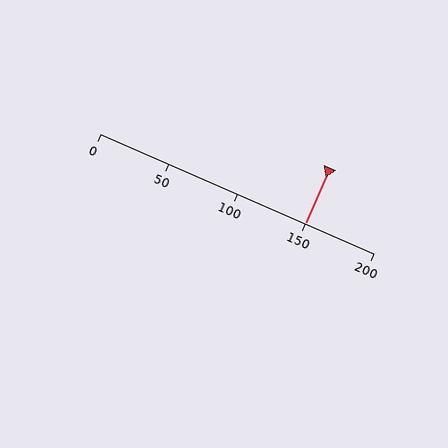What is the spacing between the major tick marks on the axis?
The major ticks are spaced 50 apart.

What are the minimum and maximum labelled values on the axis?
The axis runs from 0 to 200.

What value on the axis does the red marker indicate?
The marker indicates approximately 150.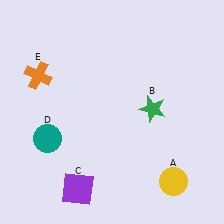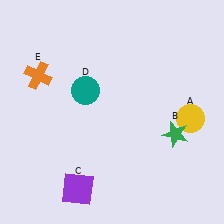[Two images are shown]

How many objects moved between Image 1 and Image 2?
3 objects moved between the two images.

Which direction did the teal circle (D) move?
The teal circle (D) moved up.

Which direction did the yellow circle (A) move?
The yellow circle (A) moved up.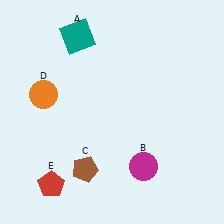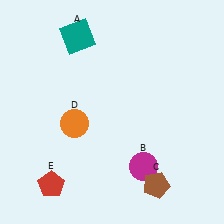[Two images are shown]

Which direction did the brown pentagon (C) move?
The brown pentagon (C) moved right.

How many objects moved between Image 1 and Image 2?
2 objects moved between the two images.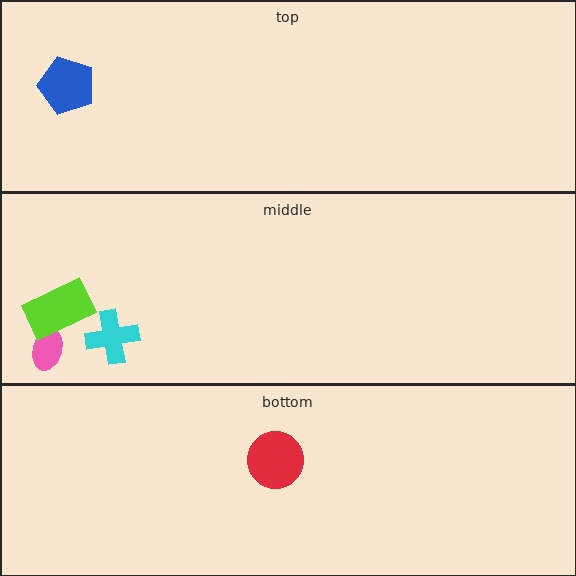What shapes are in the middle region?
The cyan cross, the pink ellipse, the lime rectangle.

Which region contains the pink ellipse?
The middle region.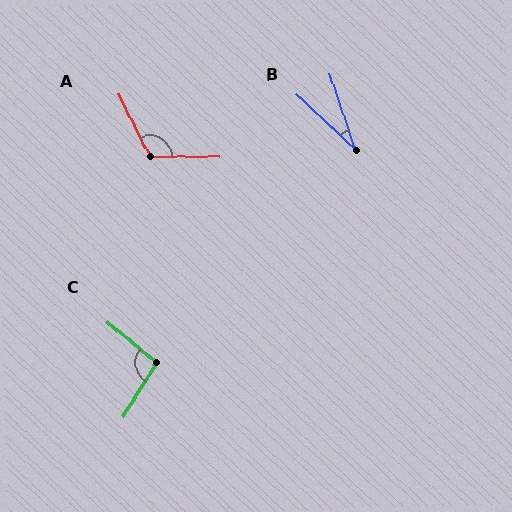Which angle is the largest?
A, at approximately 117 degrees.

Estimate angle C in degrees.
Approximately 97 degrees.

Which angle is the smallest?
B, at approximately 28 degrees.